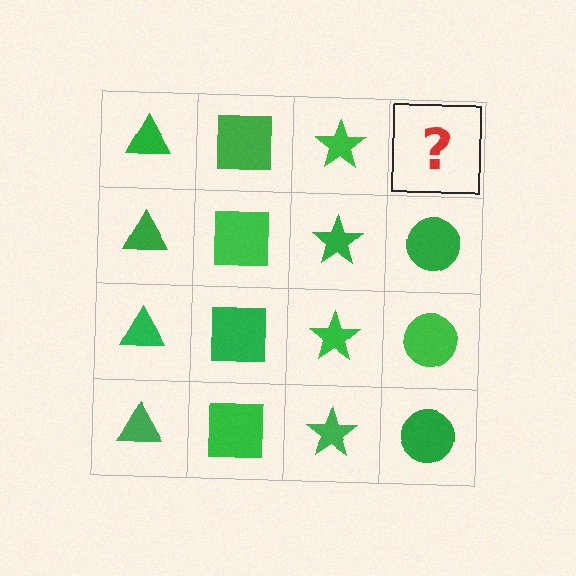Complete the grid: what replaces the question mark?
The question mark should be replaced with a green circle.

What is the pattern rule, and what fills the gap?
The rule is that each column has a consistent shape. The gap should be filled with a green circle.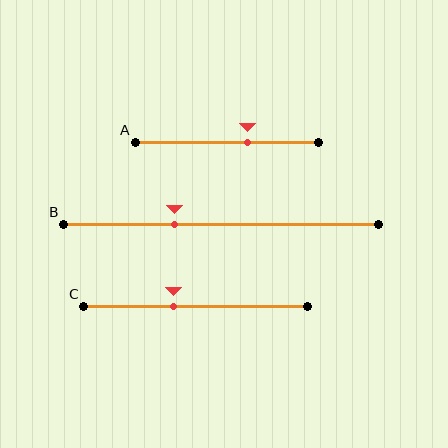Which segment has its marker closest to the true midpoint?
Segment C has its marker closest to the true midpoint.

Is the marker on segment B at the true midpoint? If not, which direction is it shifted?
No, the marker on segment B is shifted to the left by about 15% of the segment length.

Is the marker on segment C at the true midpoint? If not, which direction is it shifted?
No, the marker on segment C is shifted to the left by about 10% of the segment length.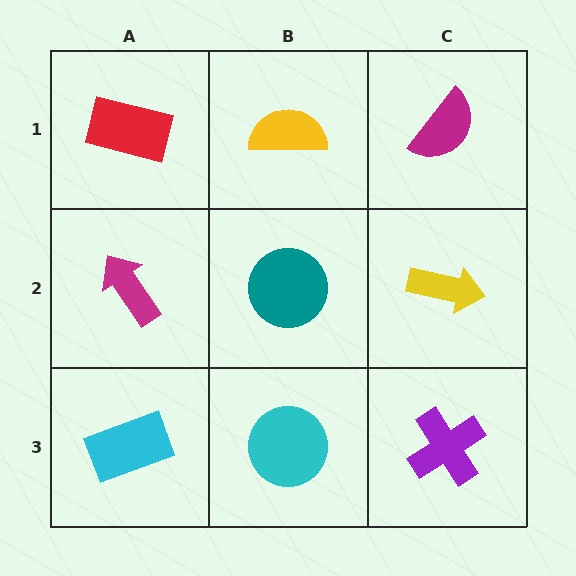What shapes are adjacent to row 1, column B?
A teal circle (row 2, column B), a red rectangle (row 1, column A), a magenta semicircle (row 1, column C).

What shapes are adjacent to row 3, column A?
A magenta arrow (row 2, column A), a cyan circle (row 3, column B).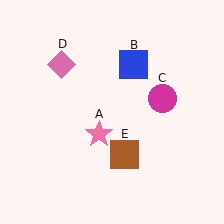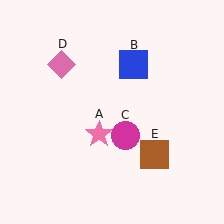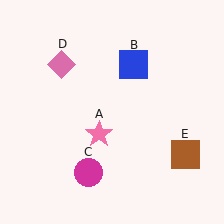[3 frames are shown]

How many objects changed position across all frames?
2 objects changed position: magenta circle (object C), brown square (object E).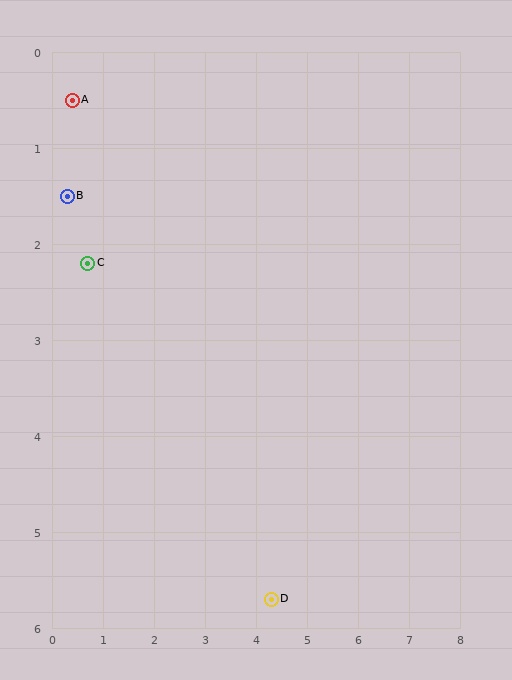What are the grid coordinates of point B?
Point B is at approximately (0.3, 1.5).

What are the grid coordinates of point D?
Point D is at approximately (4.3, 5.7).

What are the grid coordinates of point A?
Point A is at approximately (0.4, 0.5).